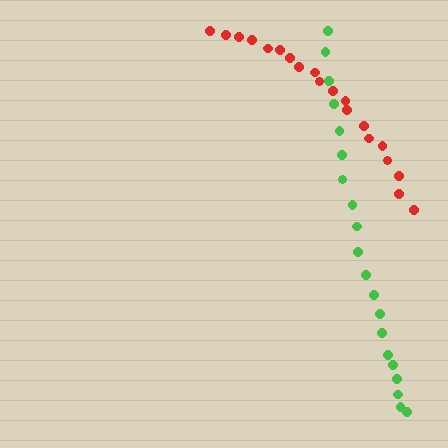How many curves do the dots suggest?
There are 2 distinct paths.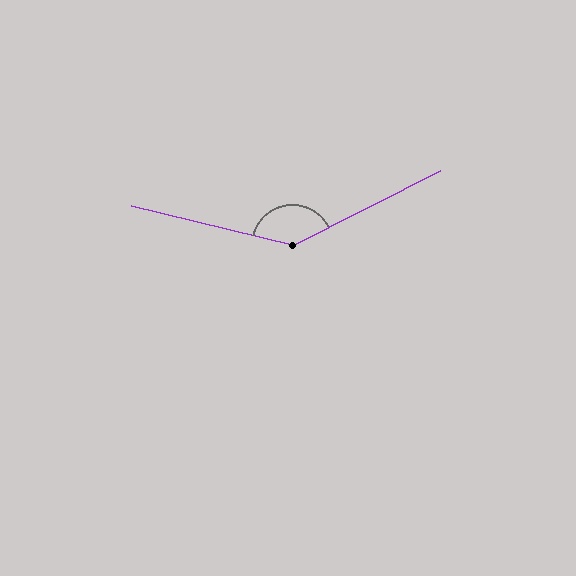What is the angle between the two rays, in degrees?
Approximately 140 degrees.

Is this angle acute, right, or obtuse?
It is obtuse.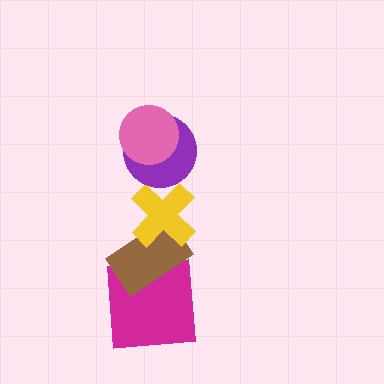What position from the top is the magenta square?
The magenta square is 5th from the top.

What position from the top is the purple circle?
The purple circle is 2nd from the top.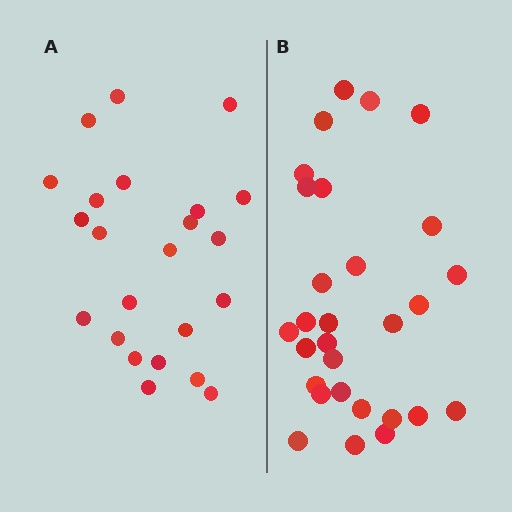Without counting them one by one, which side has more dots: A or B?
Region B (the right region) has more dots.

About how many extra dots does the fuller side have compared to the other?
Region B has about 6 more dots than region A.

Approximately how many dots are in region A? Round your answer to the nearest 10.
About 20 dots. (The exact count is 23, which rounds to 20.)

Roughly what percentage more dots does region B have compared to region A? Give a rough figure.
About 25% more.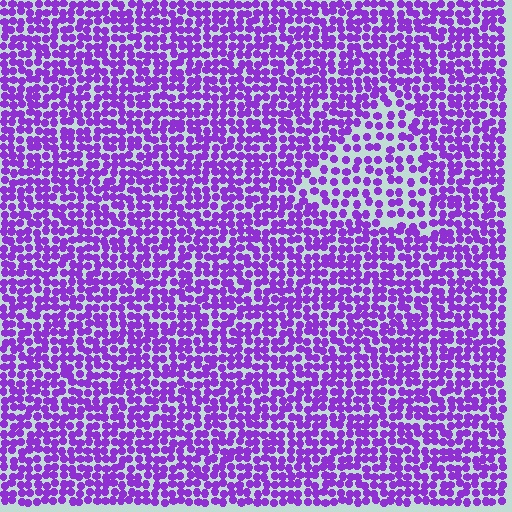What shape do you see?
I see a triangle.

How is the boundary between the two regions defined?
The boundary is defined by a change in element density (approximately 1.7x ratio). All elements are the same color, size, and shape.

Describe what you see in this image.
The image contains small purple elements arranged at two different densities. A triangle-shaped region is visible where the elements are less densely packed than the surrounding area.